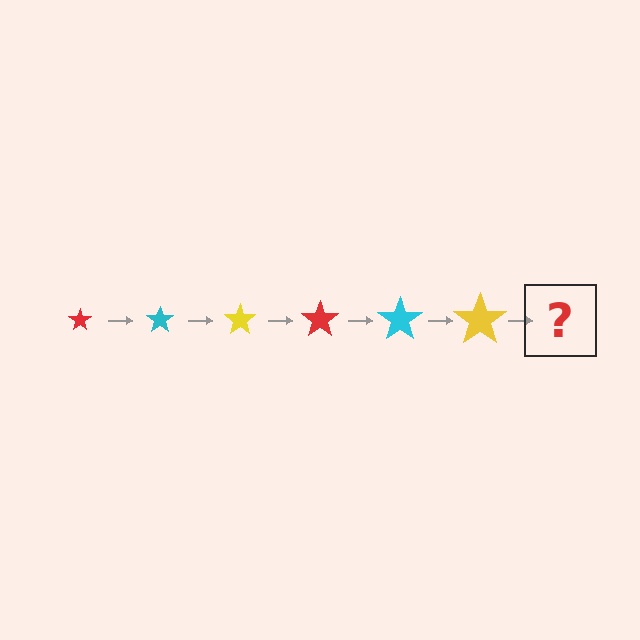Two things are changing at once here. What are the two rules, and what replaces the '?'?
The two rules are that the star grows larger each step and the color cycles through red, cyan, and yellow. The '?' should be a red star, larger than the previous one.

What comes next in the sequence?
The next element should be a red star, larger than the previous one.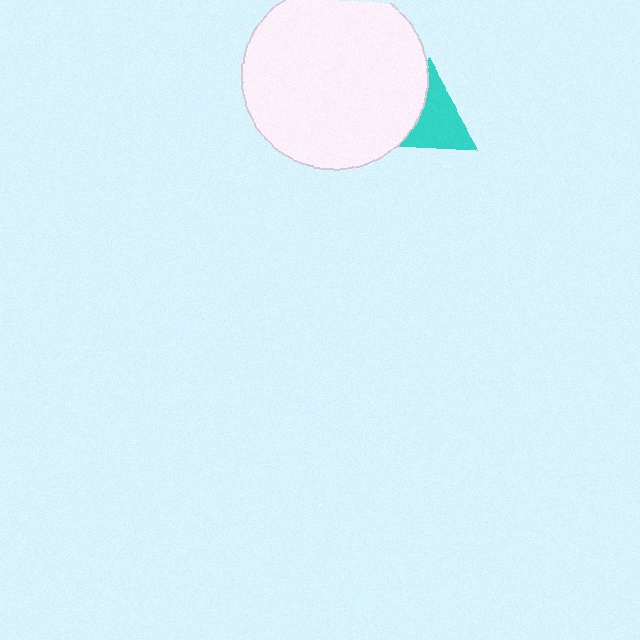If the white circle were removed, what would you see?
You would see the complete cyan triangle.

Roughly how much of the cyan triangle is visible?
About half of it is visible (roughly 61%).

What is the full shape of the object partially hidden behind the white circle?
The partially hidden object is a cyan triangle.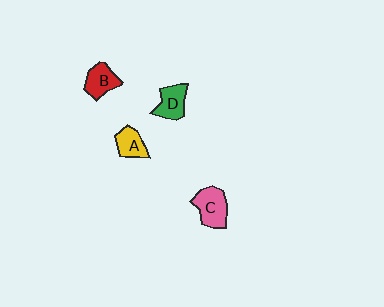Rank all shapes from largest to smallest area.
From largest to smallest: C (pink), D (green), B (red), A (yellow).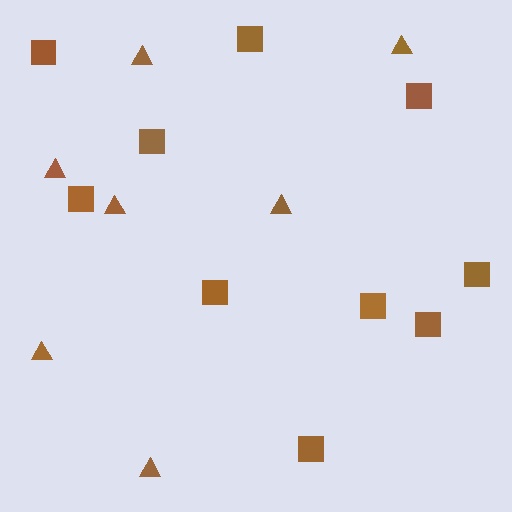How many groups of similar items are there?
There are 2 groups: one group of squares (10) and one group of triangles (7).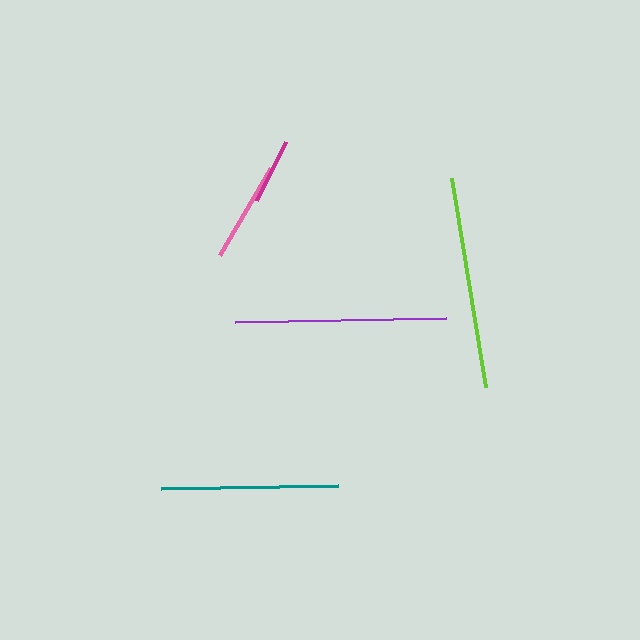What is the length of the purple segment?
The purple segment is approximately 211 pixels long.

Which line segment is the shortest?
The magenta line is the shortest at approximately 66 pixels.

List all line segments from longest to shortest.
From longest to shortest: lime, purple, teal, pink, magenta.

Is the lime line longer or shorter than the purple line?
The lime line is longer than the purple line.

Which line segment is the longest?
The lime line is the longest at approximately 212 pixels.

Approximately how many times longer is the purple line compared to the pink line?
The purple line is approximately 2.1 times the length of the pink line.